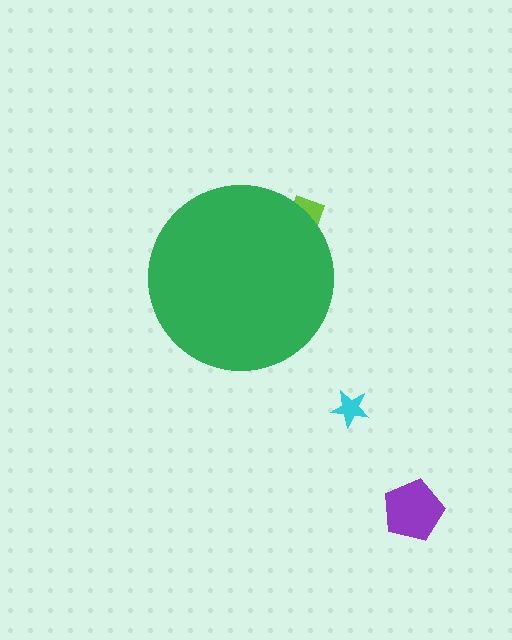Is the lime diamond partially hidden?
Yes, the lime diamond is partially hidden behind the green circle.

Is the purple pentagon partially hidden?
No, the purple pentagon is fully visible.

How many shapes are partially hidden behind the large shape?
1 shape is partially hidden.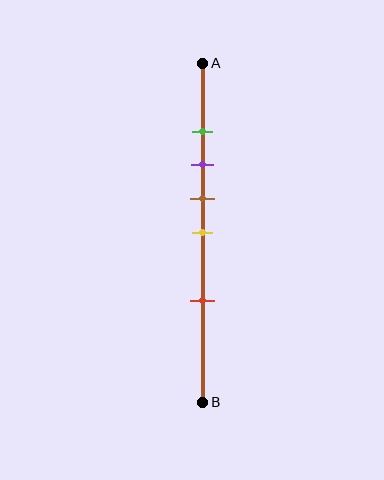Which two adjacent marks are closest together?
The green and purple marks are the closest adjacent pair.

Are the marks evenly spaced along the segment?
No, the marks are not evenly spaced.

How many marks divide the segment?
There are 5 marks dividing the segment.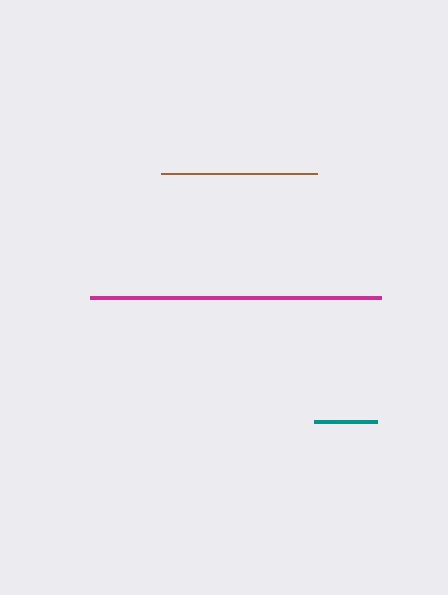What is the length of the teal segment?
The teal segment is approximately 62 pixels long.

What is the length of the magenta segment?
The magenta segment is approximately 291 pixels long.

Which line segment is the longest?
The magenta line is the longest at approximately 291 pixels.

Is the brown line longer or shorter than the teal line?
The brown line is longer than the teal line.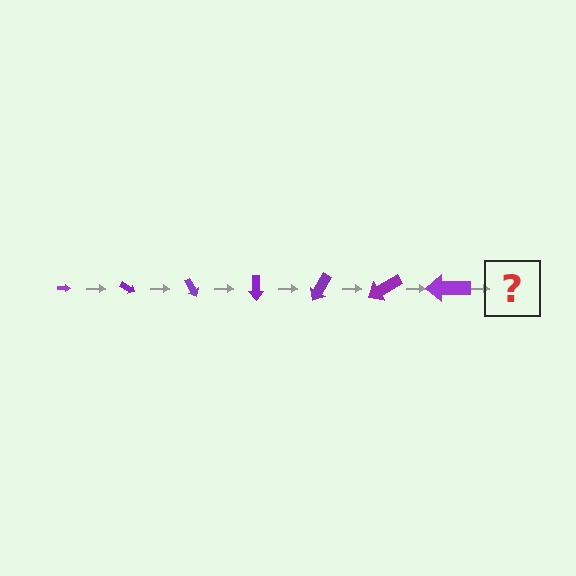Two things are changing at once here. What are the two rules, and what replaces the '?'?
The two rules are that the arrow grows larger each step and it rotates 30 degrees each step. The '?' should be an arrow, larger than the previous one and rotated 210 degrees from the start.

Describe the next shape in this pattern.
It should be an arrow, larger than the previous one and rotated 210 degrees from the start.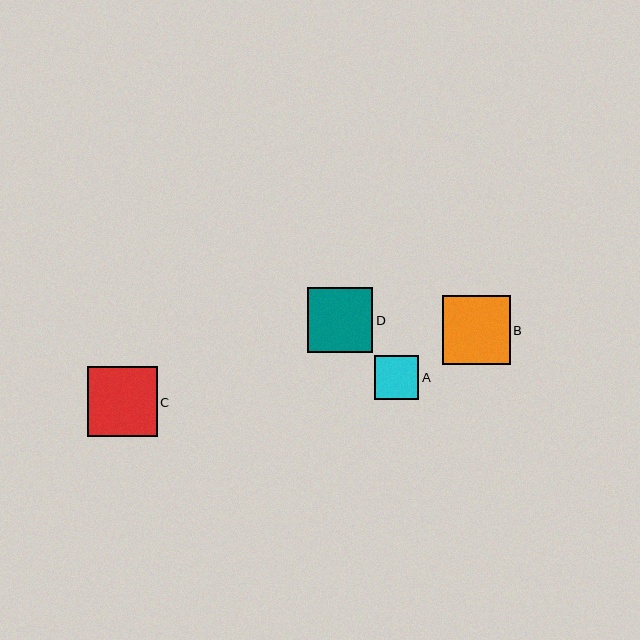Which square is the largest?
Square C is the largest with a size of approximately 70 pixels.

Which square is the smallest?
Square A is the smallest with a size of approximately 45 pixels.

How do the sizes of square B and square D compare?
Square B and square D are approximately the same size.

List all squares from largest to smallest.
From largest to smallest: C, B, D, A.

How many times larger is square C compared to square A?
Square C is approximately 1.6 times the size of square A.